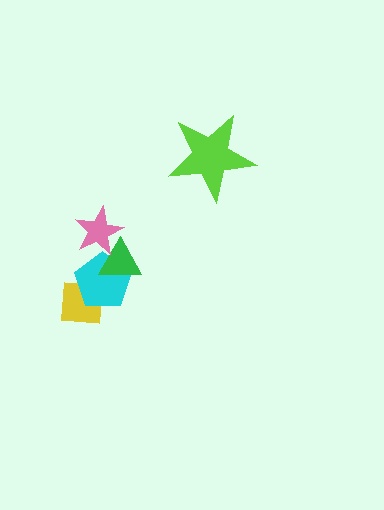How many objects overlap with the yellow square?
1 object overlaps with the yellow square.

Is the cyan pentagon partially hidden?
Yes, it is partially covered by another shape.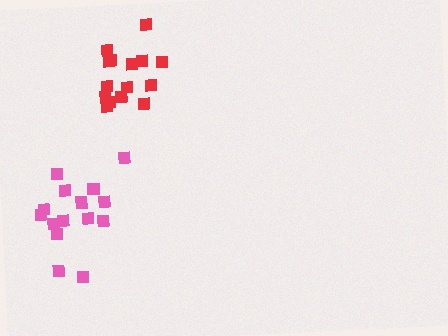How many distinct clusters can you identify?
There are 2 distinct clusters.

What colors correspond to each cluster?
The clusters are colored: pink, red.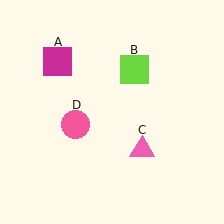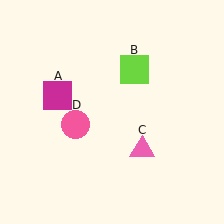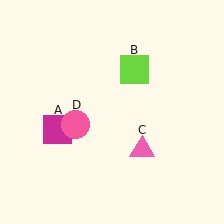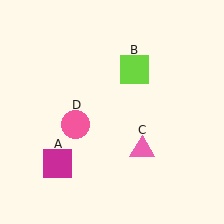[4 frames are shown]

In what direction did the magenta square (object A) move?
The magenta square (object A) moved down.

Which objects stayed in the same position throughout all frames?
Lime square (object B) and pink triangle (object C) and pink circle (object D) remained stationary.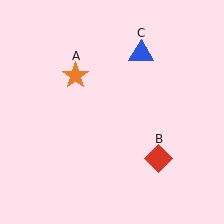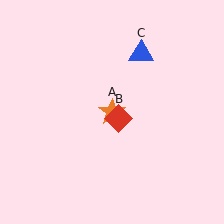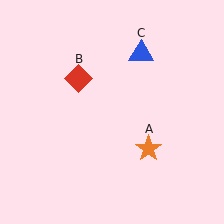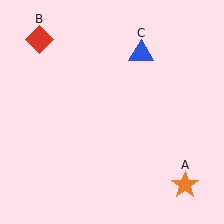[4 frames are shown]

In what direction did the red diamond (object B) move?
The red diamond (object B) moved up and to the left.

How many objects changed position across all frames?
2 objects changed position: orange star (object A), red diamond (object B).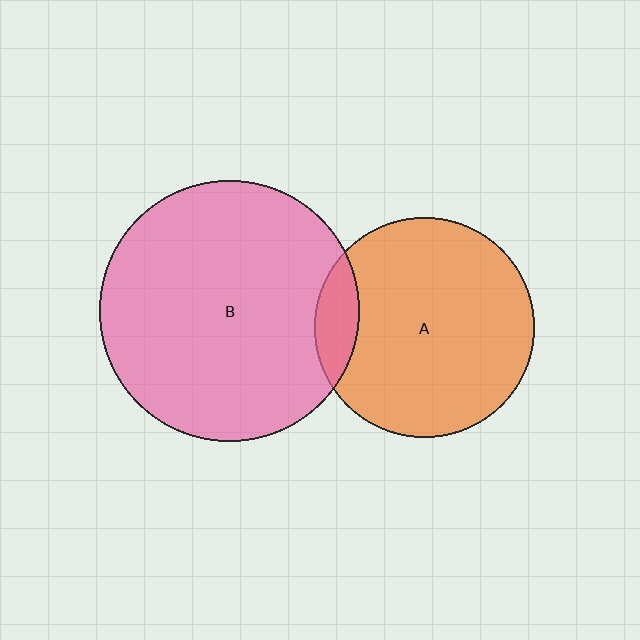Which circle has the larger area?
Circle B (pink).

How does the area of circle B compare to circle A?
Approximately 1.4 times.